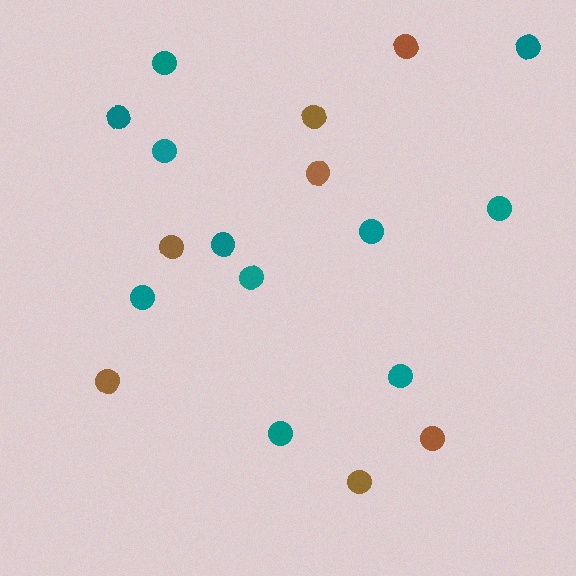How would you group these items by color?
There are 2 groups: one group of teal circles (11) and one group of brown circles (7).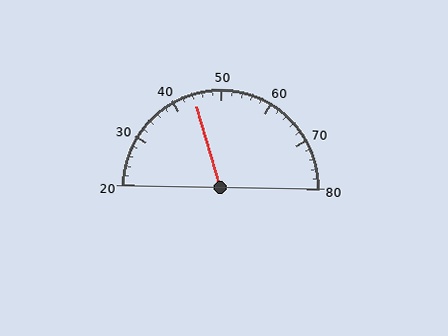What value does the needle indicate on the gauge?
The needle indicates approximately 44.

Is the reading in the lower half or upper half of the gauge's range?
The reading is in the lower half of the range (20 to 80).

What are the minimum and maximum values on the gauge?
The gauge ranges from 20 to 80.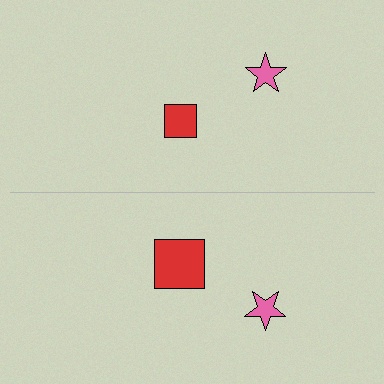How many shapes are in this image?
There are 4 shapes in this image.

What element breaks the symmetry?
The red square on the bottom side has a different size than its mirror counterpart.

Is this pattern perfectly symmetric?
No, the pattern is not perfectly symmetric. The red square on the bottom side has a different size than its mirror counterpart.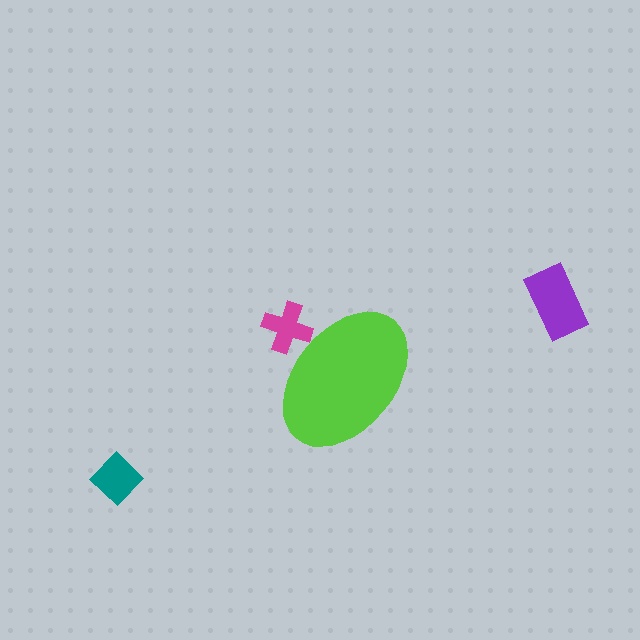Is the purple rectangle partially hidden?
No, the purple rectangle is fully visible.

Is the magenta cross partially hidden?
Yes, the magenta cross is partially hidden behind the lime ellipse.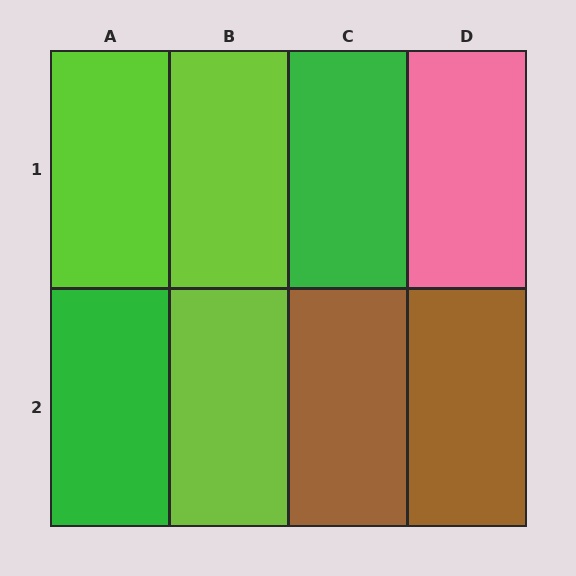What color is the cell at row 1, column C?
Green.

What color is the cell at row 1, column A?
Lime.